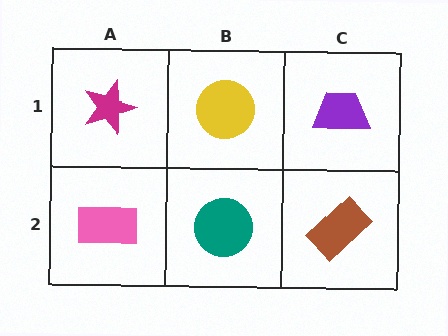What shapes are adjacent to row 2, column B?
A yellow circle (row 1, column B), a pink rectangle (row 2, column A), a brown rectangle (row 2, column C).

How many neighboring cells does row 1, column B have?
3.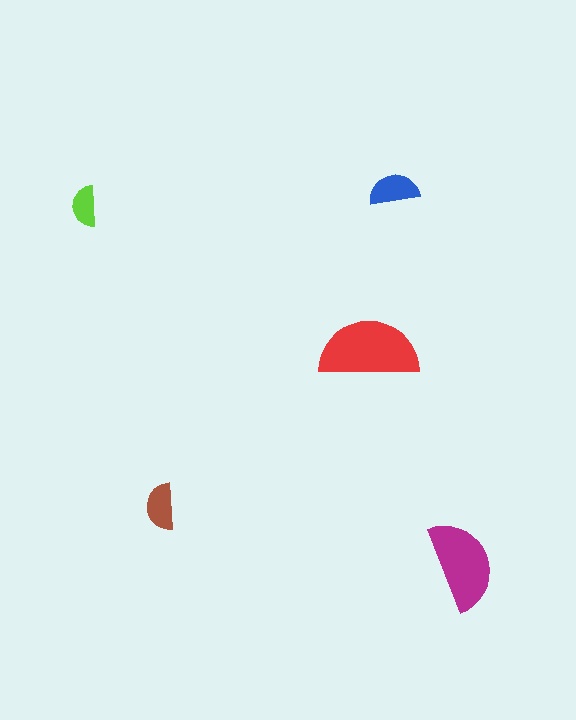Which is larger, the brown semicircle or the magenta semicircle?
The magenta one.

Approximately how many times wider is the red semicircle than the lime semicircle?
About 2.5 times wider.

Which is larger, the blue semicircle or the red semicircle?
The red one.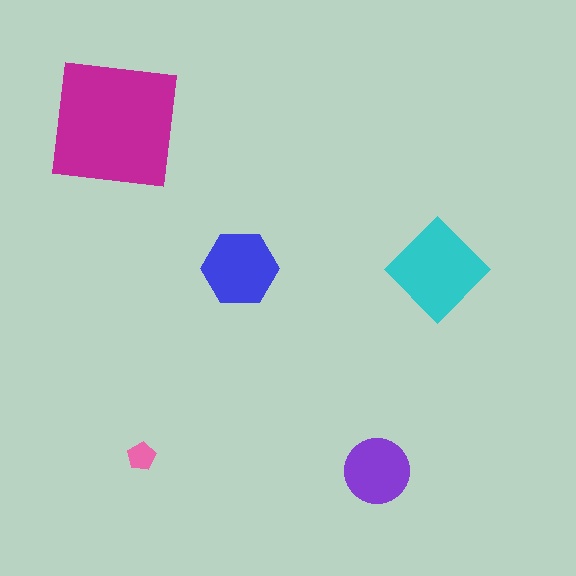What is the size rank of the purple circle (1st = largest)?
4th.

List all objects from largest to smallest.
The magenta square, the cyan diamond, the blue hexagon, the purple circle, the pink pentagon.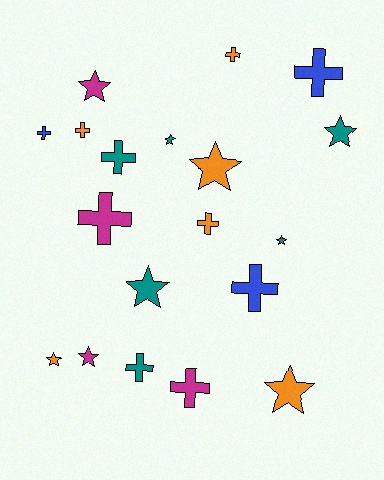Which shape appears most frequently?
Cross, with 10 objects.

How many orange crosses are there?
There are 3 orange crosses.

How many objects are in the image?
There are 19 objects.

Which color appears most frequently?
Teal, with 6 objects.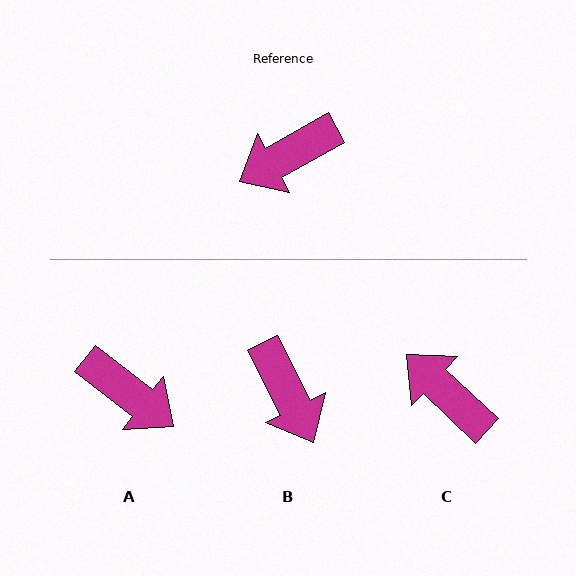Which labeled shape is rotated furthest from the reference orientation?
A, about 113 degrees away.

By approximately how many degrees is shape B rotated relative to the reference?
Approximately 88 degrees counter-clockwise.